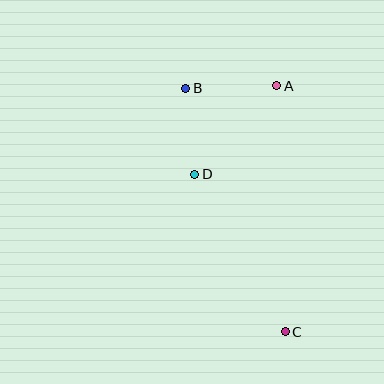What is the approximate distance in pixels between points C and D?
The distance between C and D is approximately 182 pixels.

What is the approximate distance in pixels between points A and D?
The distance between A and D is approximately 121 pixels.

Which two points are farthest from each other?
Points B and C are farthest from each other.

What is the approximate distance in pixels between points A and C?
The distance between A and C is approximately 247 pixels.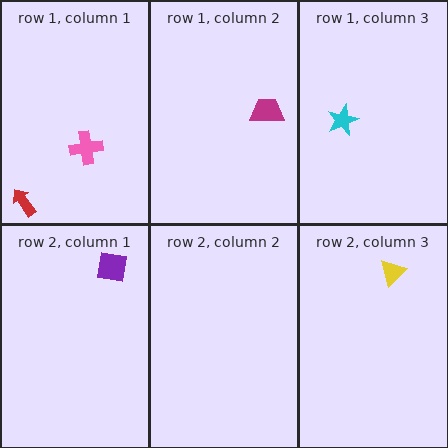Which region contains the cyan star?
The row 1, column 3 region.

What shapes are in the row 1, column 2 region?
The magenta trapezoid.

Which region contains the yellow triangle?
The row 2, column 3 region.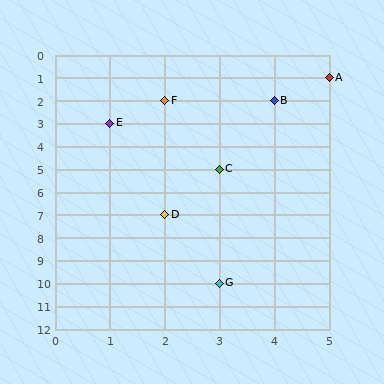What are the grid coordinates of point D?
Point D is at grid coordinates (2, 7).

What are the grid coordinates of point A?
Point A is at grid coordinates (5, 1).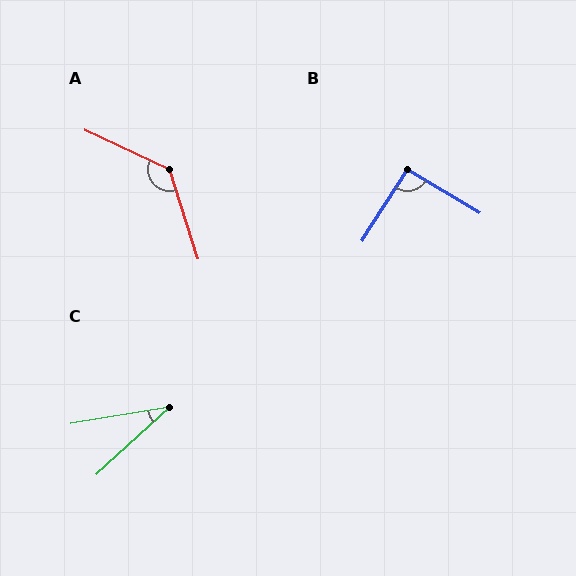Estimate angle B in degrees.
Approximately 91 degrees.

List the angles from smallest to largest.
C (33°), B (91°), A (132°).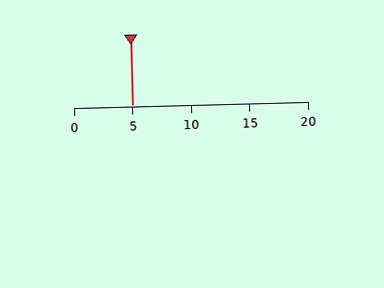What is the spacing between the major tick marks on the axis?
The major ticks are spaced 5 apart.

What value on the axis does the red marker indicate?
The marker indicates approximately 5.